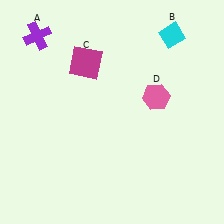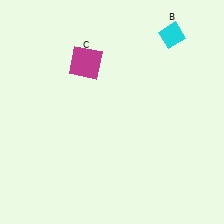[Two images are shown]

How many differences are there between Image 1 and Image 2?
There are 2 differences between the two images.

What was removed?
The pink hexagon (D), the purple cross (A) were removed in Image 2.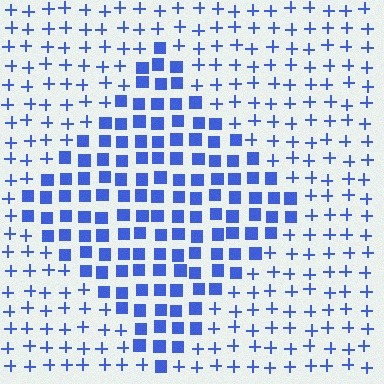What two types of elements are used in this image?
The image uses squares inside the diamond region and plus signs outside it.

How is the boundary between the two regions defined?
The boundary is defined by a change in element shape: squares inside vs. plus signs outside. All elements share the same color and spacing.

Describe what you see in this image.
The image is filled with small blue elements arranged in a uniform grid. A diamond-shaped region contains squares, while the surrounding area contains plus signs. The boundary is defined purely by the change in element shape.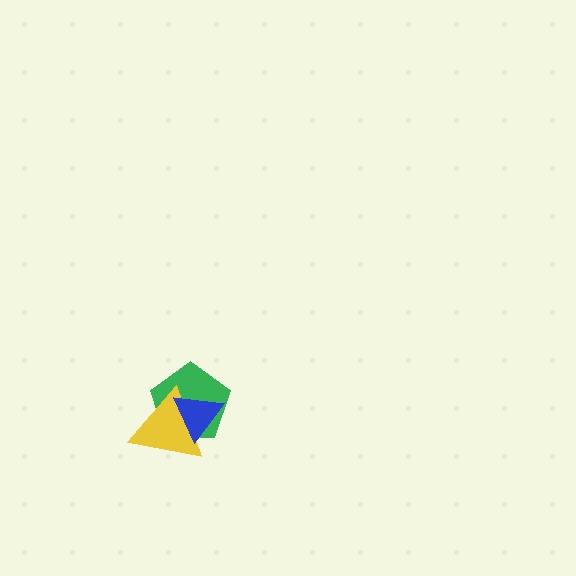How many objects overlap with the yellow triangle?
2 objects overlap with the yellow triangle.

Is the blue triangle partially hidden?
No, no other shape covers it.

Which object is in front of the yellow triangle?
The blue triangle is in front of the yellow triangle.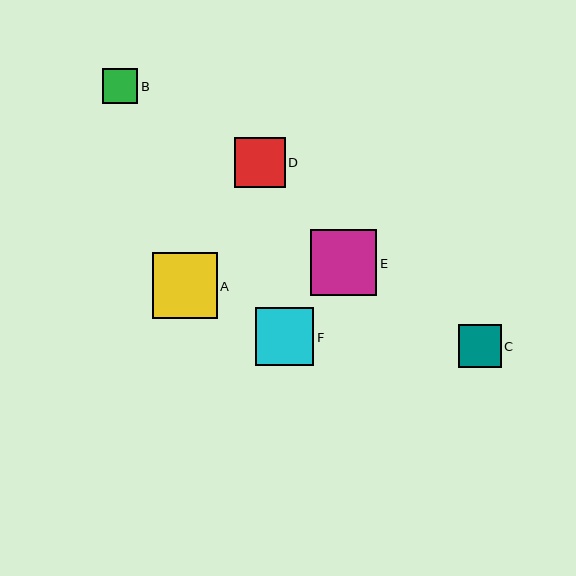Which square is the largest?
Square E is the largest with a size of approximately 66 pixels.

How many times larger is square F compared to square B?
Square F is approximately 1.7 times the size of square B.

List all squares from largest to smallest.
From largest to smallest: E, A, F, D, C, B.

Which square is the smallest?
Square B is the smallest with a size of approximately 35 pixels.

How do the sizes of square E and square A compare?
Square E and square A are approximately the same size.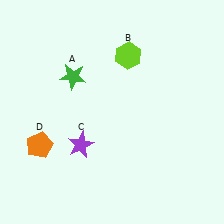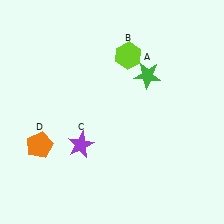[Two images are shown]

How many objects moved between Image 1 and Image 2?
1 object moved between the two images.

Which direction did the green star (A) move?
The green star (A) moved right.